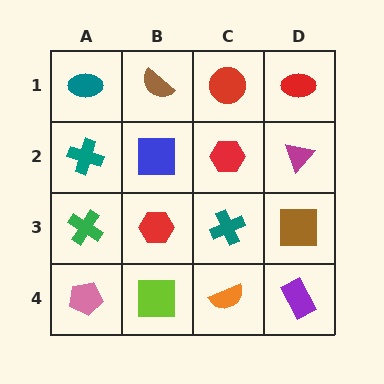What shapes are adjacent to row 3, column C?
A red hexagon (row 2, column C), an orange semicircle (row 4, column C), a red hexagon (row 3, column B), a brown square (row 3, column D).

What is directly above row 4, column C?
A teal cross.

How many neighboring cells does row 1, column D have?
2.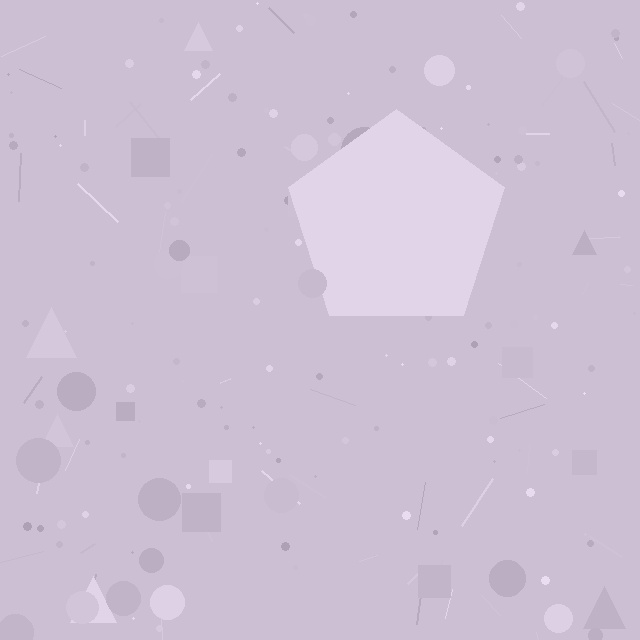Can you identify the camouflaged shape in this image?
The camouflaged shape is a pentagon.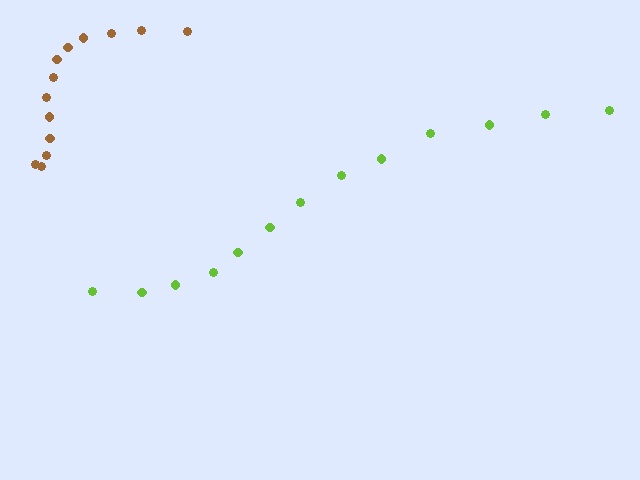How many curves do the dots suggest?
There are 2 distinct paths.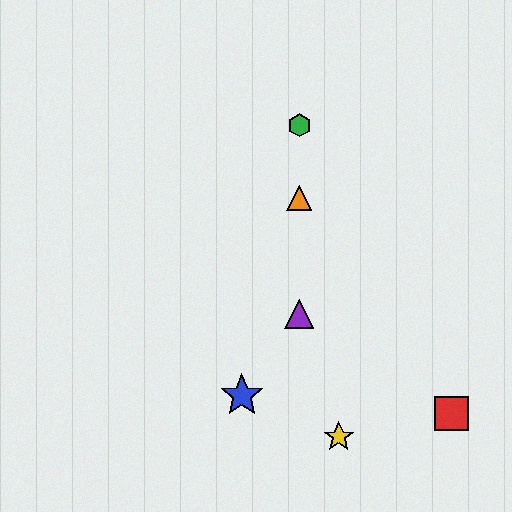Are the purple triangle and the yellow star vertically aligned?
No, the purple triangle is at x≈299 and the yellow star is at x≈339.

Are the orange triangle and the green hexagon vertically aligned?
Yes, both are at x≈299.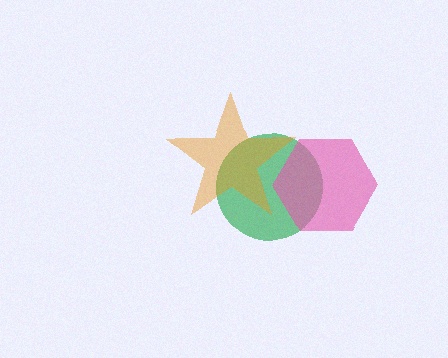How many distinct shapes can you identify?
There are 3 distinct shapes: a green circle, an orange star, a pink hexagon.